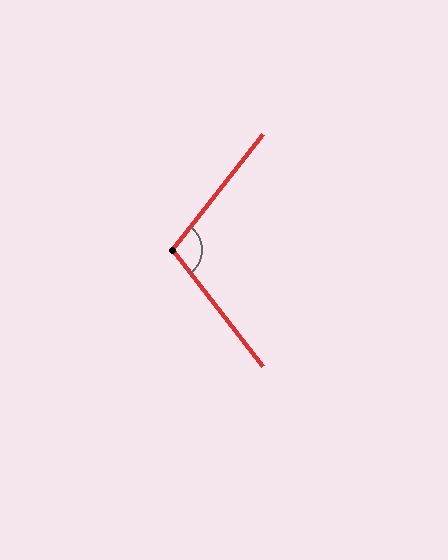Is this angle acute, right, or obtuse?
It is obtuse.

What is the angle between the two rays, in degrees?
Approximately 104 degrees.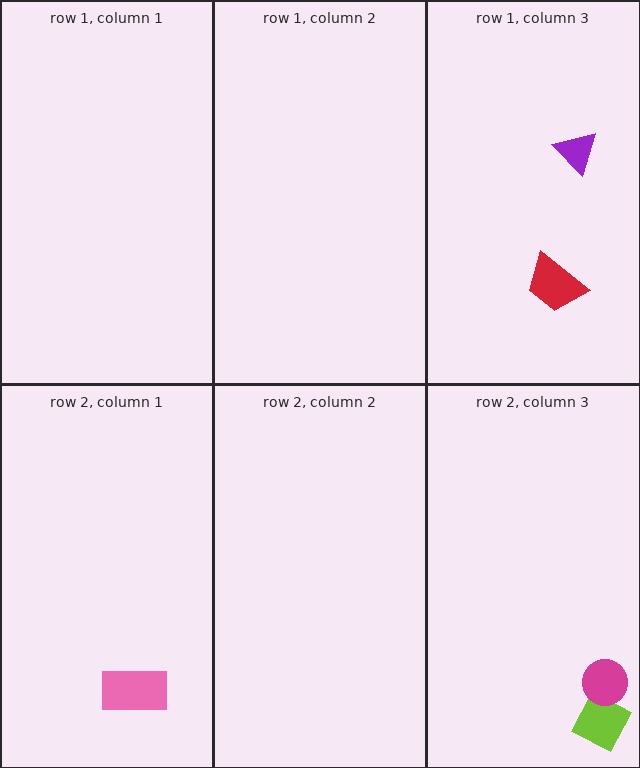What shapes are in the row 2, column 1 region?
The pink rectangle.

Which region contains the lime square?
The row 2, column 3 region.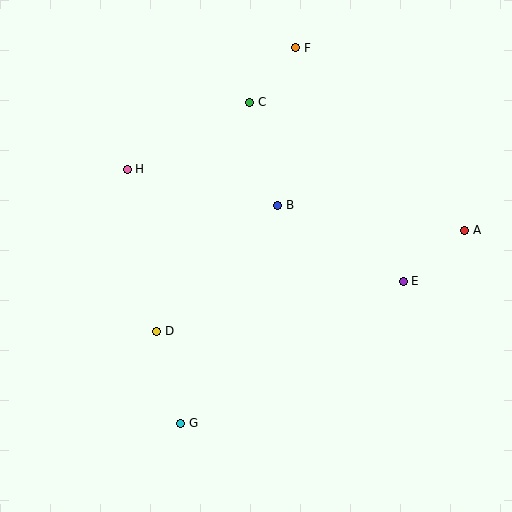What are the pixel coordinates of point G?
Point G is at (181, 423).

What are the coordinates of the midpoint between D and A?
The midpoint between D and A is at (311, 281).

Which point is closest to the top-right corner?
Point F is closest to the top-right corner.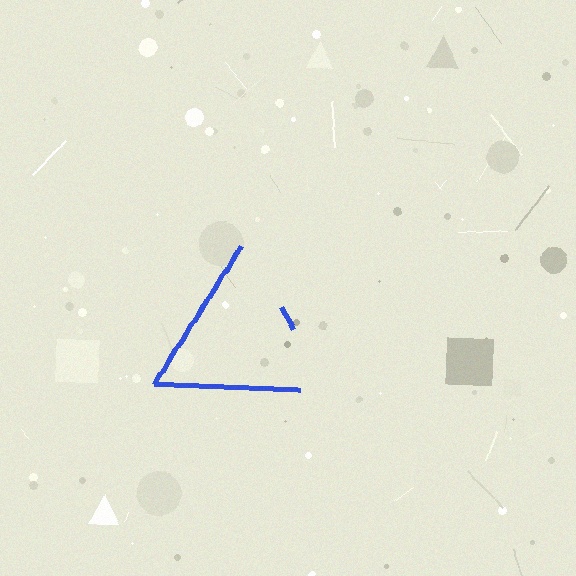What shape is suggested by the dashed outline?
The dashed outline suggests a triangle.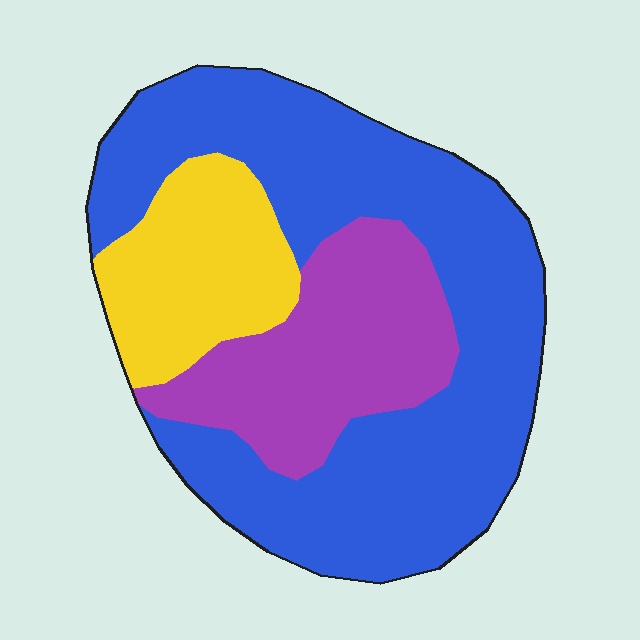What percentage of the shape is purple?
Purple covers 24% of the shape.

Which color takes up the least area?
Yellow, at roughly 20%.